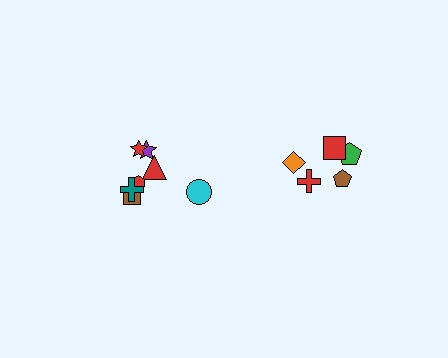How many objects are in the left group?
There are 7 objects.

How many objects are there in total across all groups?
There are 12 objects.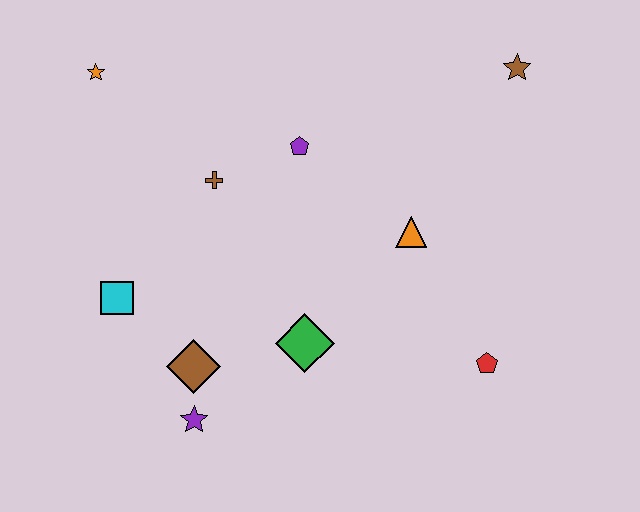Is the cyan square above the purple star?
Yes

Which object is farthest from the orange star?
The red pentagon is farthest from the orange star.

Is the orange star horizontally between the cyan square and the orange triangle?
No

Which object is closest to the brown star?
The orange triangle is closest to the brown star.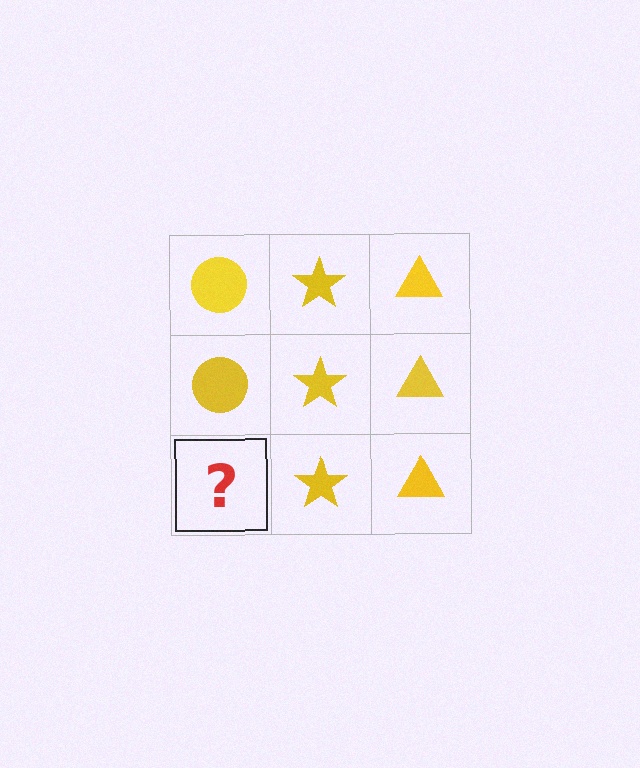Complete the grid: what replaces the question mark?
The question mark should be replaced with a yellow circle.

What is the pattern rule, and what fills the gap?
The rule is that each column has a consistent shape. The gap should be filled with a yellow circle.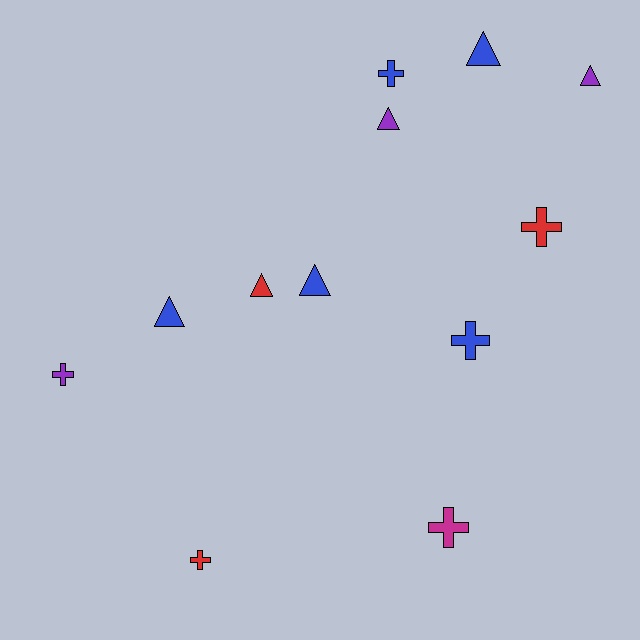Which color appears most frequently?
Blue, with 5 objects.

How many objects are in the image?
There are 12 objects.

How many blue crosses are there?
There are 2 blue crosses.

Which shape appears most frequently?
Cross, with 6 objects.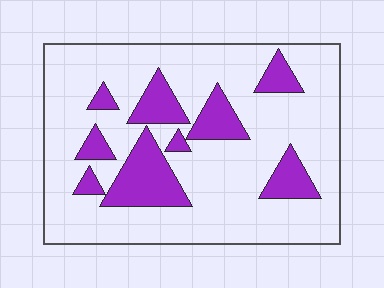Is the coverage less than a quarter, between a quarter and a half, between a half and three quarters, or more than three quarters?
Less than a quarter.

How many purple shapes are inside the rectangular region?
9.